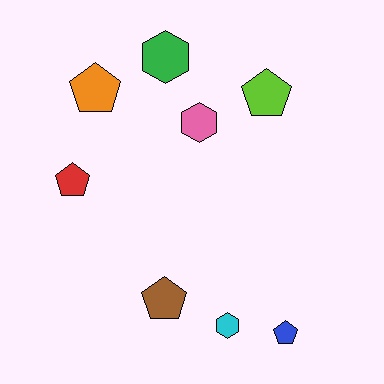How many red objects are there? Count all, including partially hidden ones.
There is 1 red object.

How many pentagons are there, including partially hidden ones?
There are 5 pentagons.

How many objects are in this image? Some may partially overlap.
There are 8 objects.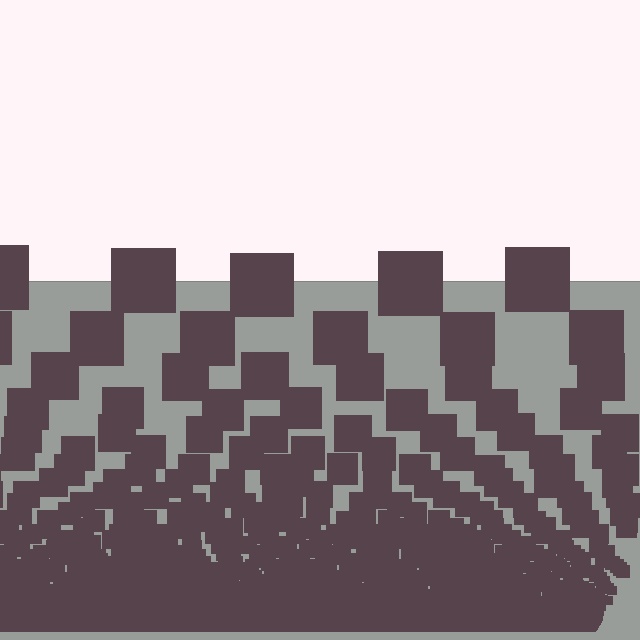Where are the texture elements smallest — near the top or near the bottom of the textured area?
Near the bottom.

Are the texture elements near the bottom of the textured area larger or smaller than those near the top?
Smaller. The gradient is inverted — elements near the bottom are smaller and denser.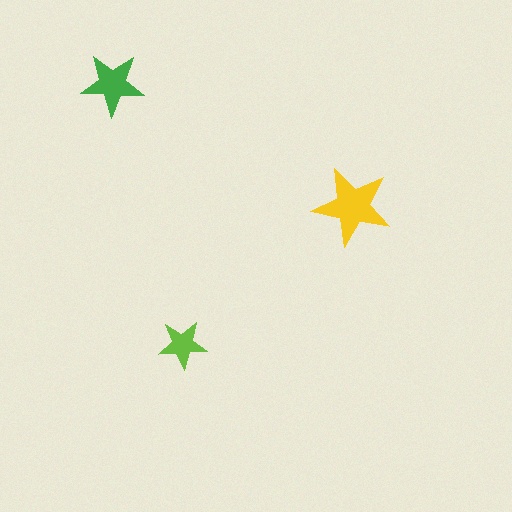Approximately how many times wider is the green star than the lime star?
About 1.5 times wider.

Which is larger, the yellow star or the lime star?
The yellow one.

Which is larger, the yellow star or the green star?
The yellow one.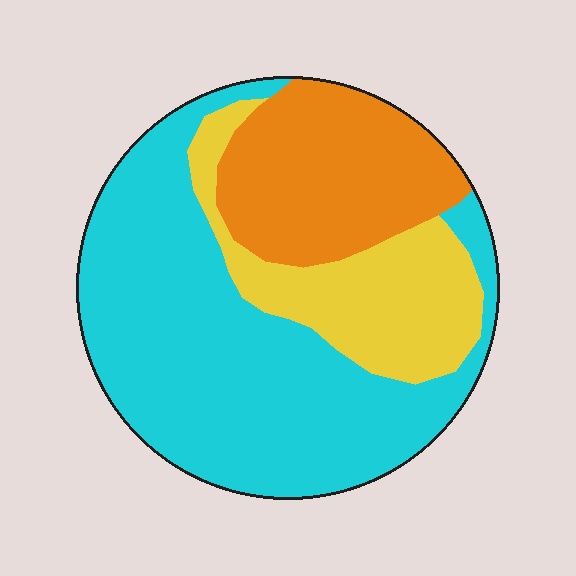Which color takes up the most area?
Cyan, at roughly 55%.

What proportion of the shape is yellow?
Yellow takes up about one fifth (1/5) of the shape.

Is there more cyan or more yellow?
Cyan.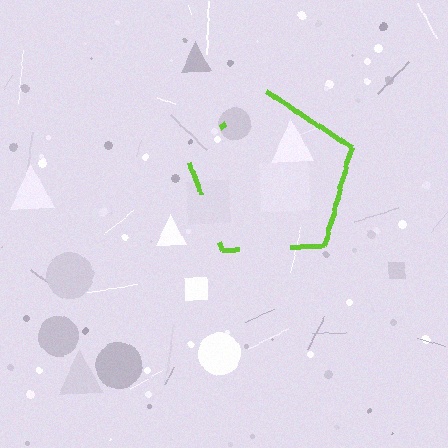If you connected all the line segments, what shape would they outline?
They would outline a pentagon.